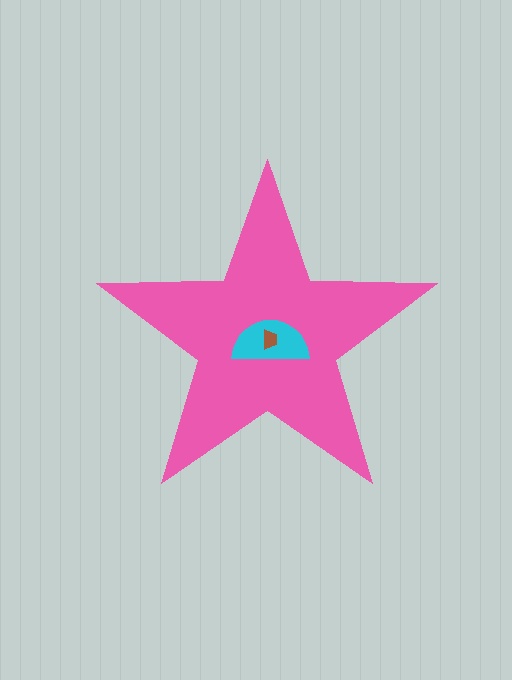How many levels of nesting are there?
3.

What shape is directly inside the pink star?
The cyan semicircle.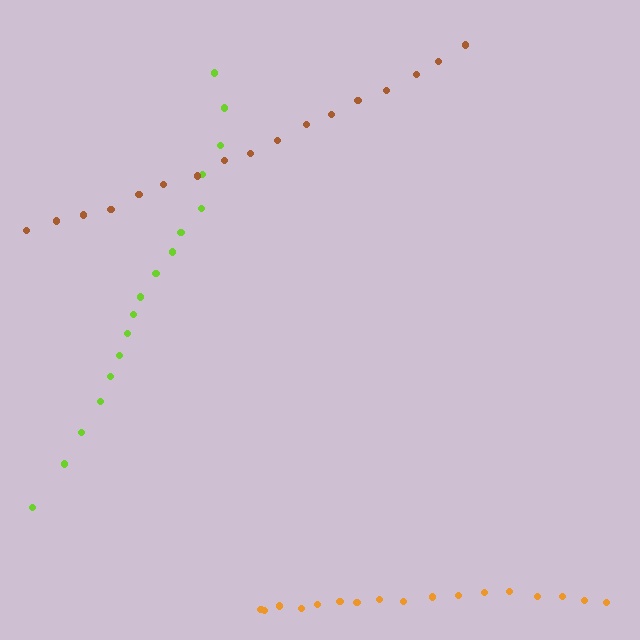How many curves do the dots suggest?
There are 3 distinct paths.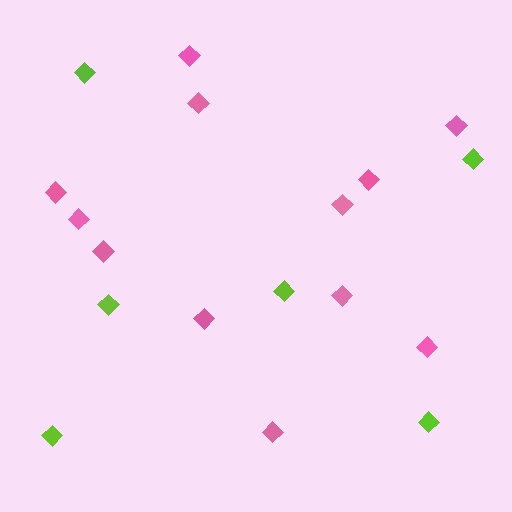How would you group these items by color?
There are 2 groups: one group of lime diamonds (6) and one group of pink diamonds (12).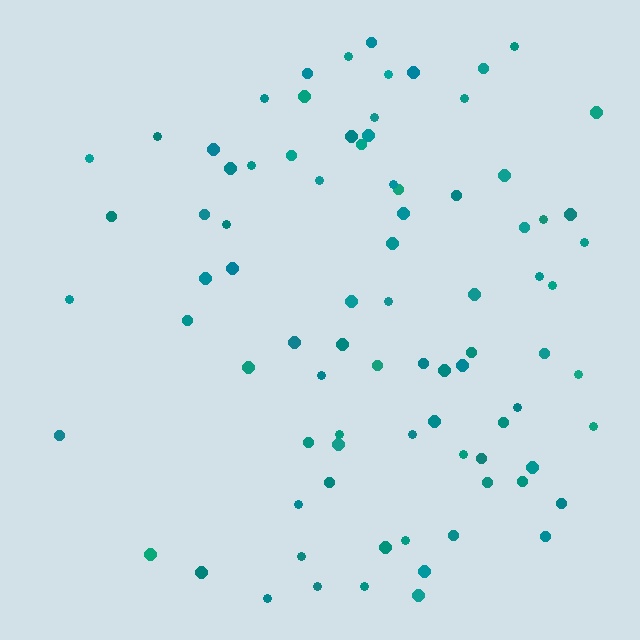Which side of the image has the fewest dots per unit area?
The left.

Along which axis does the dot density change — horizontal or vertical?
Horizontal.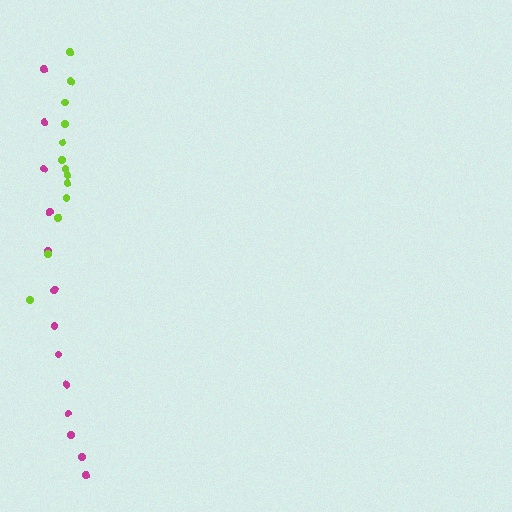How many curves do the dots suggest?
There are 2 distinct paths.